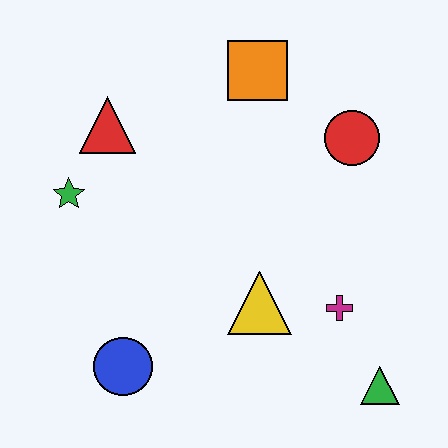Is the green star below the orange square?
Yes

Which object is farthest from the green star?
The green triangle is farthest from the green star.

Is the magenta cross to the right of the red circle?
No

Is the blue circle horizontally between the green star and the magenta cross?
Yes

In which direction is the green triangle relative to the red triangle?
The green triangle is to the right of the red triangle.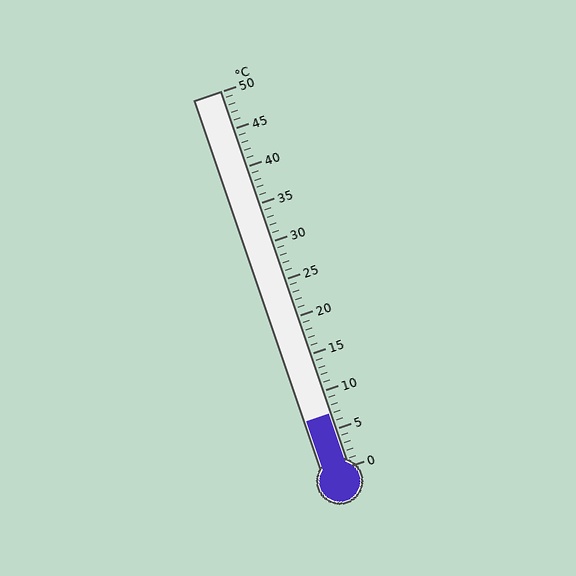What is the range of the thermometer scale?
The thermometer scale ranges from 0°C to 50°C.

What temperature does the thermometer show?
The thermometer shows approximately 7°C.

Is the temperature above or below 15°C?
The temperature is below 15°C.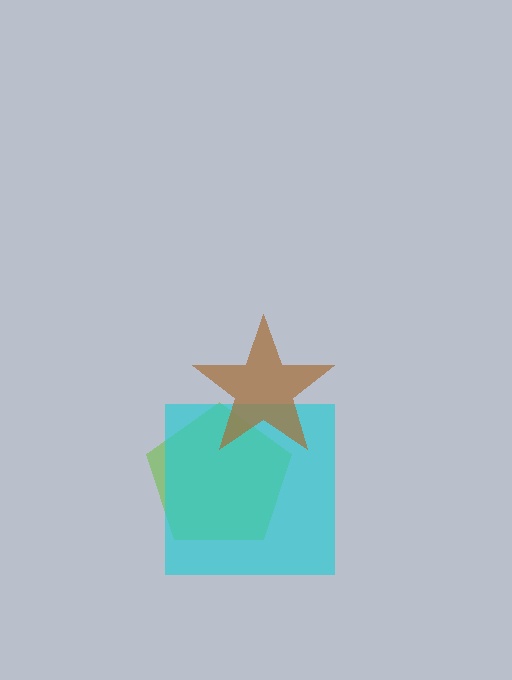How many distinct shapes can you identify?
There are 3 distinct shapes: a lime pentagon, a cyan square, a brown star.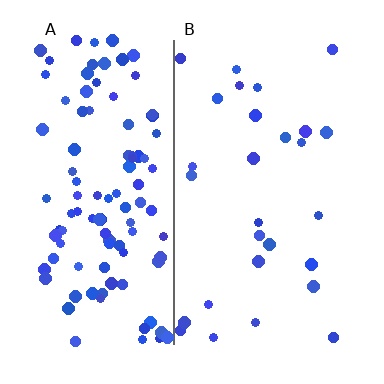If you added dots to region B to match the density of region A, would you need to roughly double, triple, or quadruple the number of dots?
Approximately quadruple.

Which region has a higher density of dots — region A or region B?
A (the left).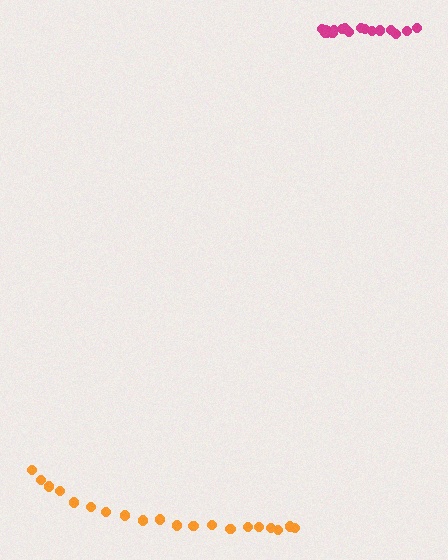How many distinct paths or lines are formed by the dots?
There are 2 distinct paths.